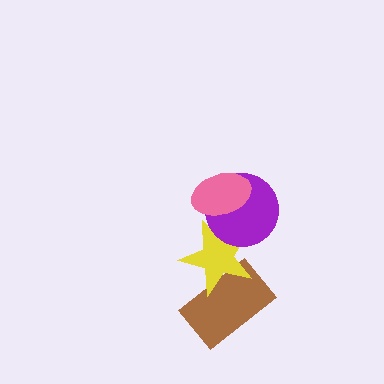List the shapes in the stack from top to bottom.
From top to bottom: the pink ellipse, the purple circle, the yellow star, the brown rectangle.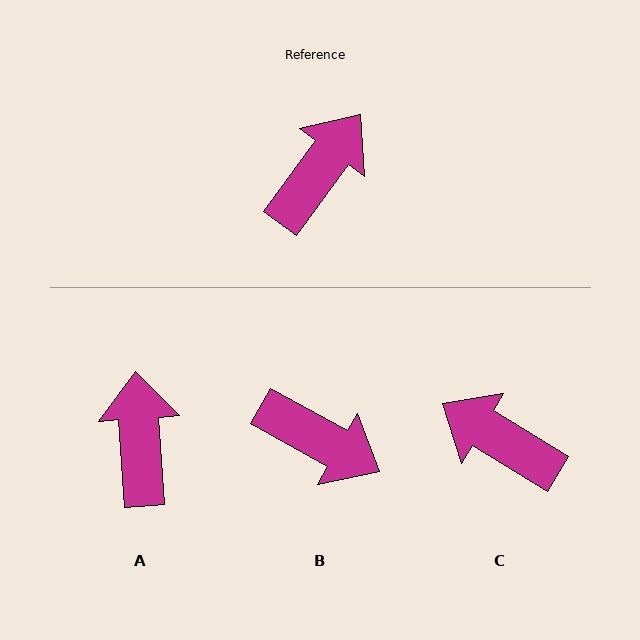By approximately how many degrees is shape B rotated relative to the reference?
Approximately 83 degrees clockwise.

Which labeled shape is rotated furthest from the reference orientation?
C, about 95 degrees away.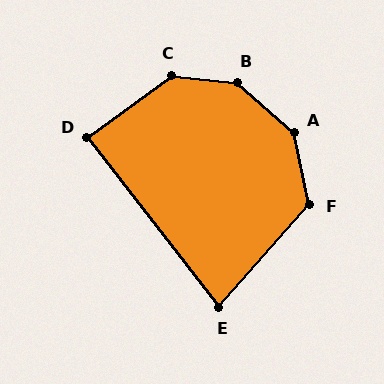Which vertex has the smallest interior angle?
E, at approximately 79 degrees.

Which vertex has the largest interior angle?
B, at approximately 145 degrees.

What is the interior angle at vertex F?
Approximately 126 degrees (obtuse).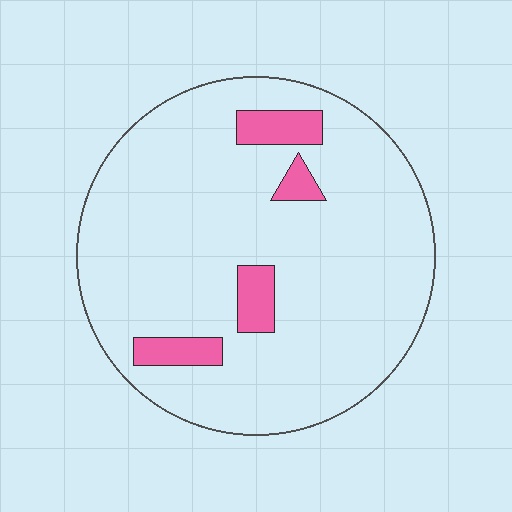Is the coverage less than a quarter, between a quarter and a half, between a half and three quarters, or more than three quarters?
Less than a quarter.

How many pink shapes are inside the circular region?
4.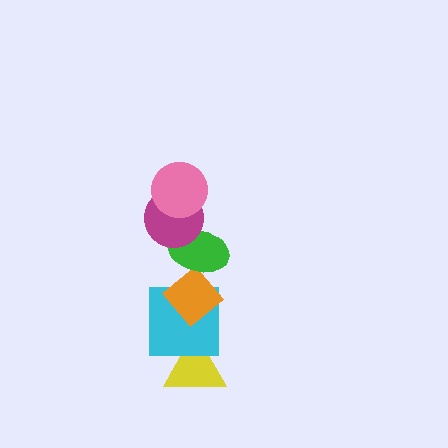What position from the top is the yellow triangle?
The yellow triangle is 6th from the top.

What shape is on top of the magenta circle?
The pink circle is on top of the magenta circle.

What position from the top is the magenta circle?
The magenta circle is 2nd from the top.